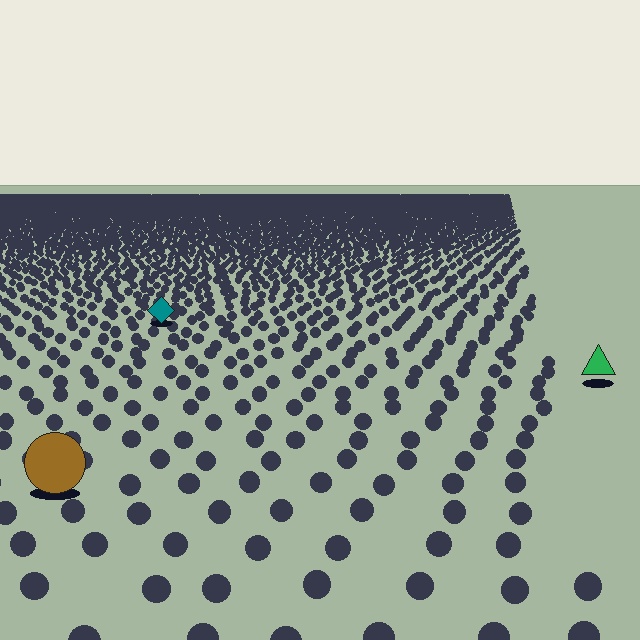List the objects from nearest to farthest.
From nearest to farthest: the brown circle, the green triangle, the teal diamond.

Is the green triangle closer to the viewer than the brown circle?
No. The brown circle is closer — you can tell from the texture gradient: the ground texture is coarser near it.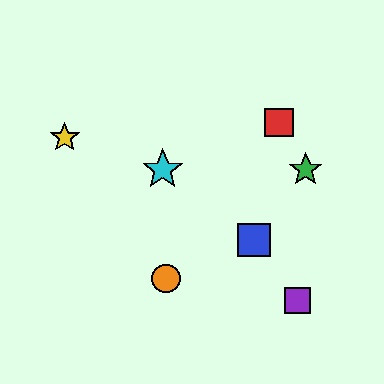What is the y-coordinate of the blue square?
The blue square is at y≈240.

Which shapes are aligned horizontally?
The green star, the cyan star are aligned horizontally.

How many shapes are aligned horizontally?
2 shapes (the green star, the cyan star) are aligned horizontally.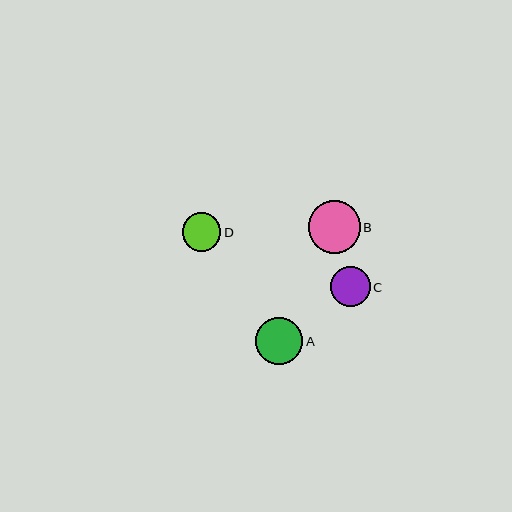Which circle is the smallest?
Circle D is the smallest with a size of approximately 39 pixels.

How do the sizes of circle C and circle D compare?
Circle C and circle D are approximately the same size.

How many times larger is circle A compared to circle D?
Circle A is approximately 1.2 times the size of circle D.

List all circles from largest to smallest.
From largest to smallest: B, A, C, D.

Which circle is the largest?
Circle B is the largest with a size of approximately 52 pixels.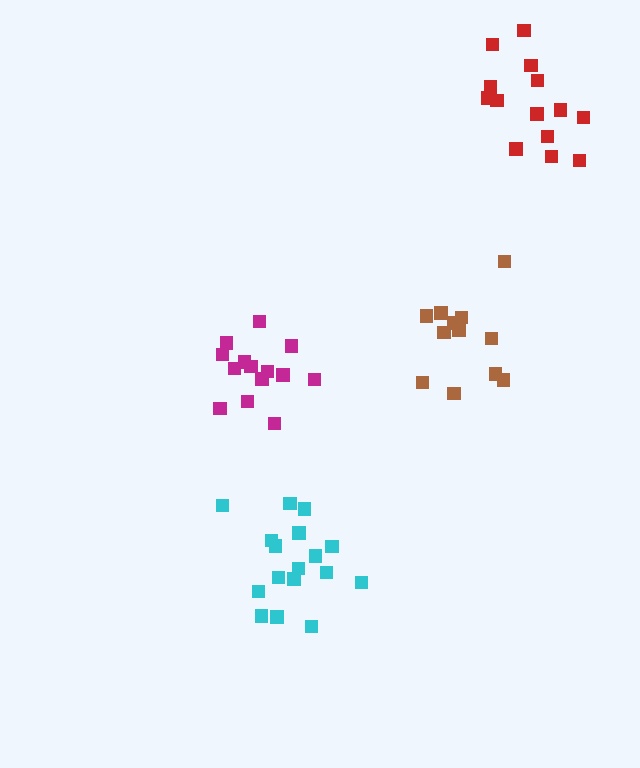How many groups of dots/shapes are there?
There are 4 groups.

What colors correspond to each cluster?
The clusters are colored: red, magenta, cyan, brown.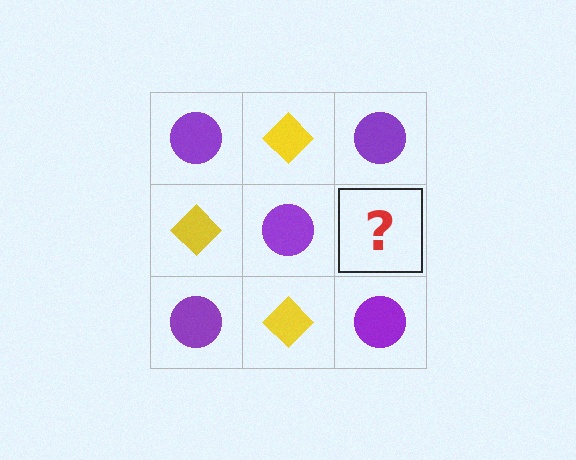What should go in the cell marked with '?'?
The missing cell should contain a yellow diamond.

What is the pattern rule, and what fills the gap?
The rule is that it alternates purple circle and yellow diamond in a checkerboard pattern. The gap should be filled with a yellow diamond.